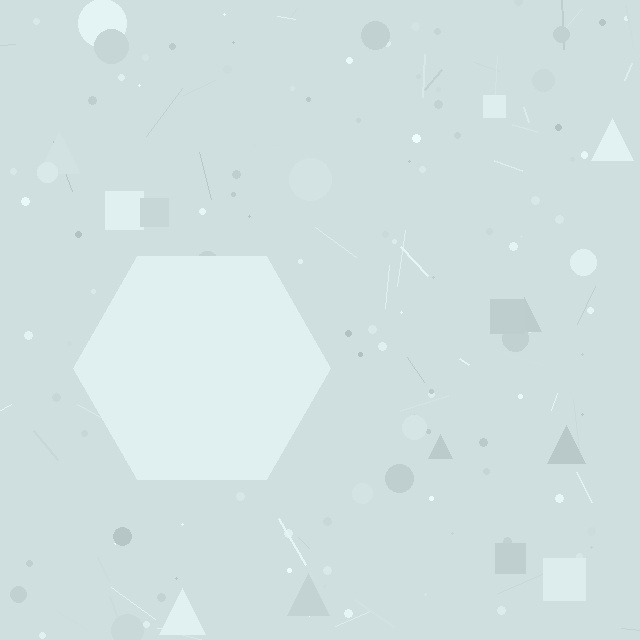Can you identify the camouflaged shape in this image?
The camouflaged shape is a hexagon.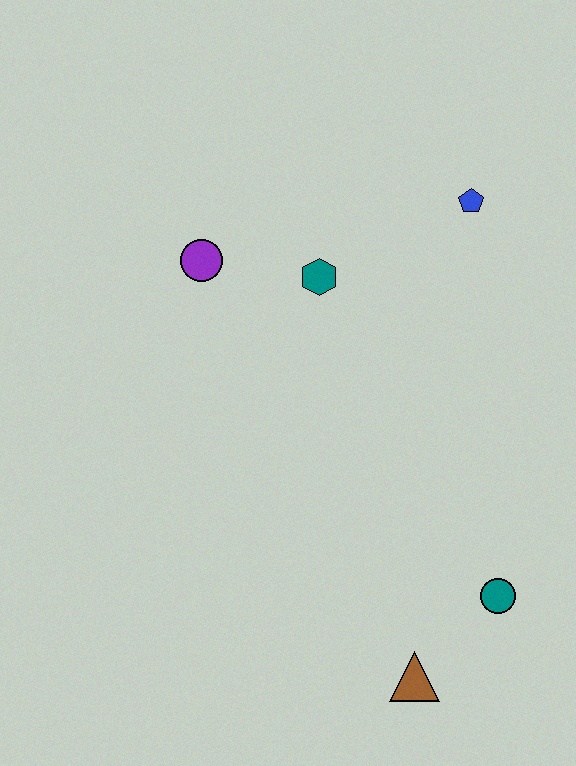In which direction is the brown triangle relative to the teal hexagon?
The brown triangle is below the teal hexagon.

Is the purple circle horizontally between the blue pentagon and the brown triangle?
No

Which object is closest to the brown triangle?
The teal circle is closest to the brown triangle.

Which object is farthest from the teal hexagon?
The brown triangle is farthest from the teal hexagon.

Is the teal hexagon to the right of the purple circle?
Yes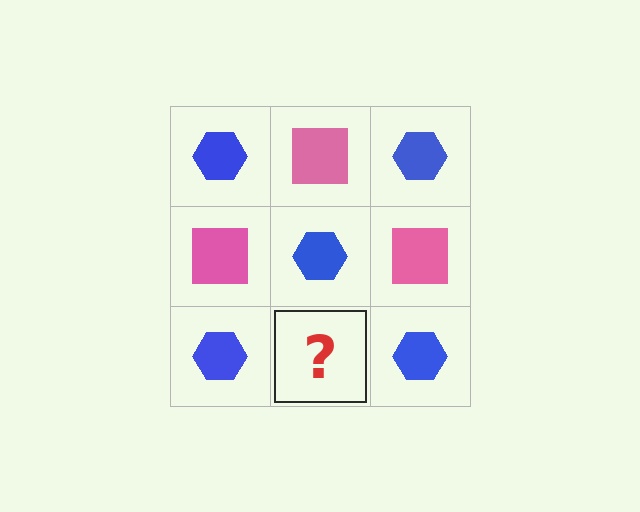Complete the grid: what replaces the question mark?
The question mark should be replaced with a pink square.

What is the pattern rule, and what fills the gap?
The rule is that it alternates blue hexagon and pink square in a checkerboard pattern. The gap should be filled with a pink square.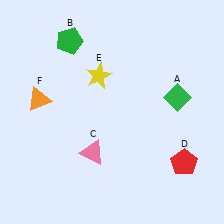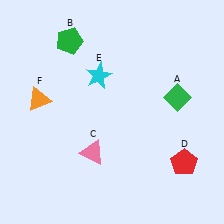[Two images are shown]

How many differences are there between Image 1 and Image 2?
There is 1 difference between the two images.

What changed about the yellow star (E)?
In Image 1, E is yellow. In Image 2, it changed to cyan.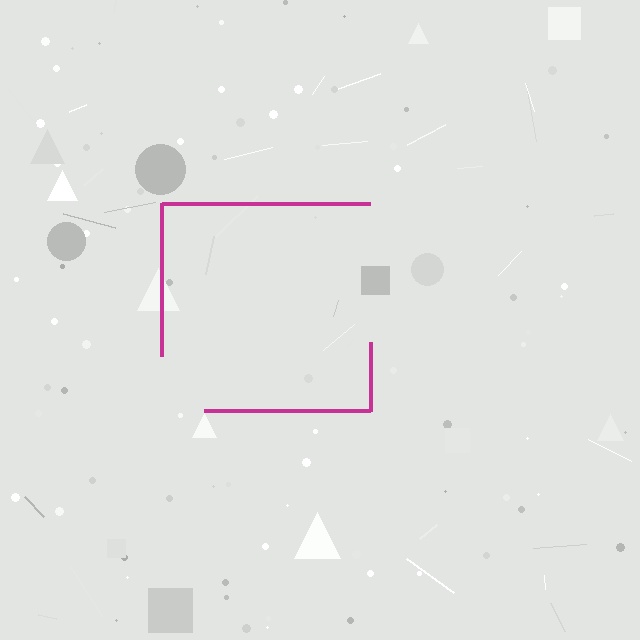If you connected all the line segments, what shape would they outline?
They would outline a square.